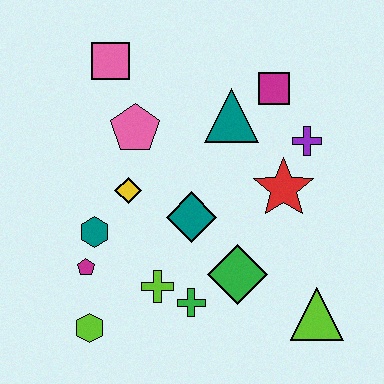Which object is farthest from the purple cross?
The lime hexagon is farthest from the purple cross.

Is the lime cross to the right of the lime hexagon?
Yes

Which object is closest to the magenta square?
The teal triangle is closest to the magenta square.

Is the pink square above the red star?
Yes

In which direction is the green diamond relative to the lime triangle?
The green diamond is to the left of the lime triangle.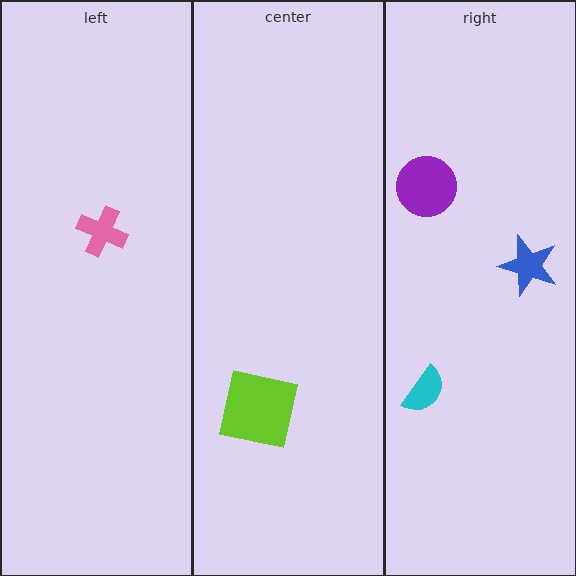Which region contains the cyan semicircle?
The right region.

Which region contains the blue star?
The right region.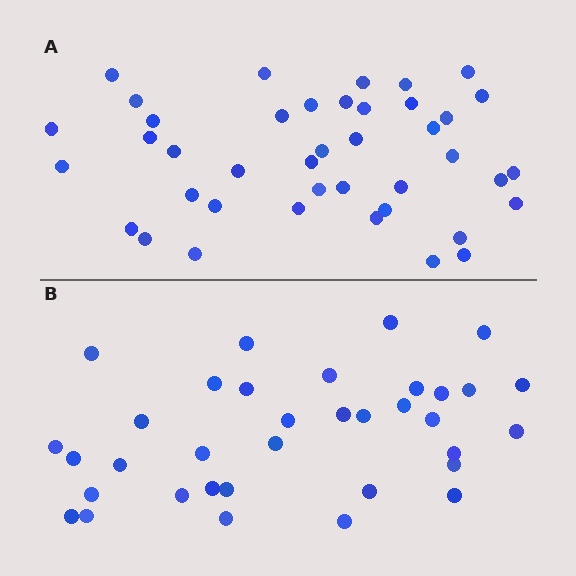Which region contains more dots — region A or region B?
Region A (the top region) has more dots.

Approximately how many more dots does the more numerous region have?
Region A has about 6 more dots than region B.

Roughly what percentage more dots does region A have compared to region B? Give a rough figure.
About 15% more.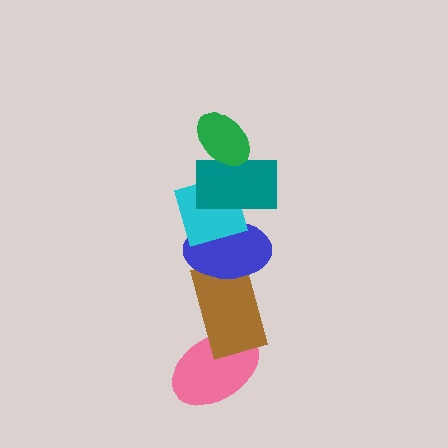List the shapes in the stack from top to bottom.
From top to bottom: the green ellipse, the teal rectangle, the cyan diamond, the blue ellipse, the brown rectangle, the pink ellipse.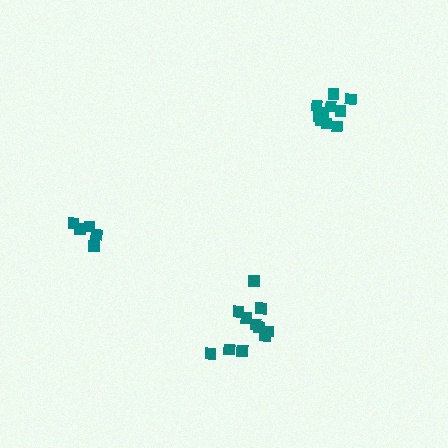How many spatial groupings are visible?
There are 3 spatial groupings.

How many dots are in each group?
Group 1: 5 dots, Group 2: 10 dots, Group 3: 11 dots (26 total).